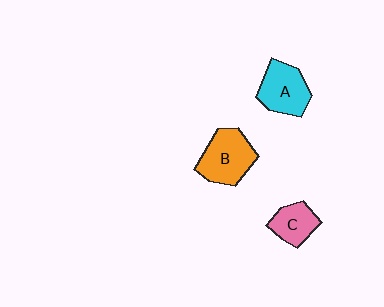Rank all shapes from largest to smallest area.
From largest to smallest: B (orange), A (cyan), C (pink).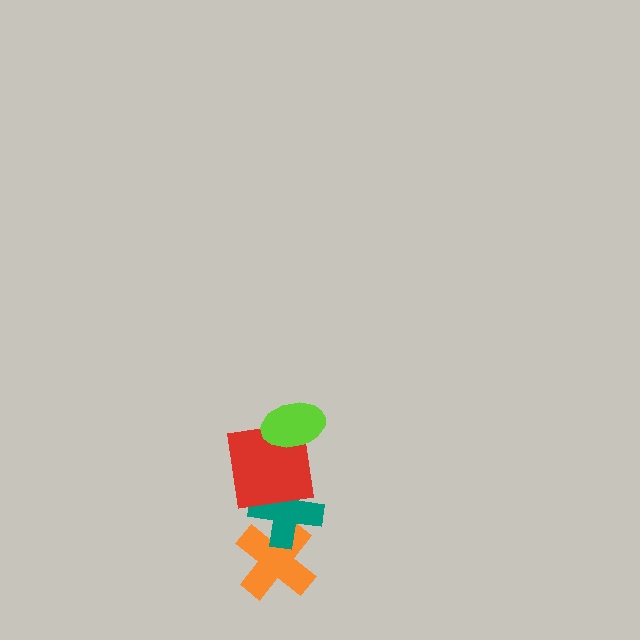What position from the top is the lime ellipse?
The lime ellipse is 1st from the top.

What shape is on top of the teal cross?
The red square is on top of the teal cross.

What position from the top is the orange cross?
The orange cross is 4th from the top.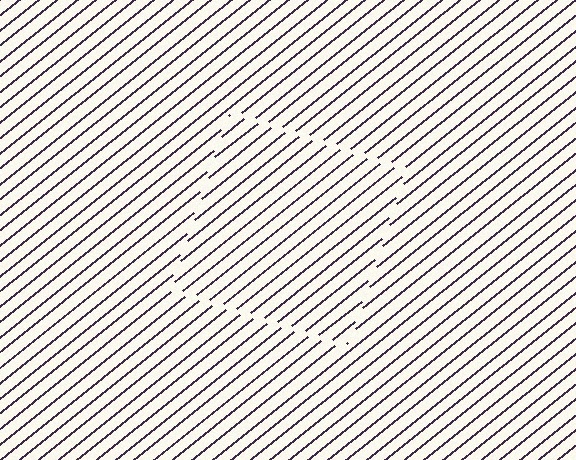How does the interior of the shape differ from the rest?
The interior of the shape contains the same grating, shifted by half a period — the contour is defined by the phase discontinuity where line-ends from the inner and outer gratings abut.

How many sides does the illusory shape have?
4 sides — the line-ends trace a square.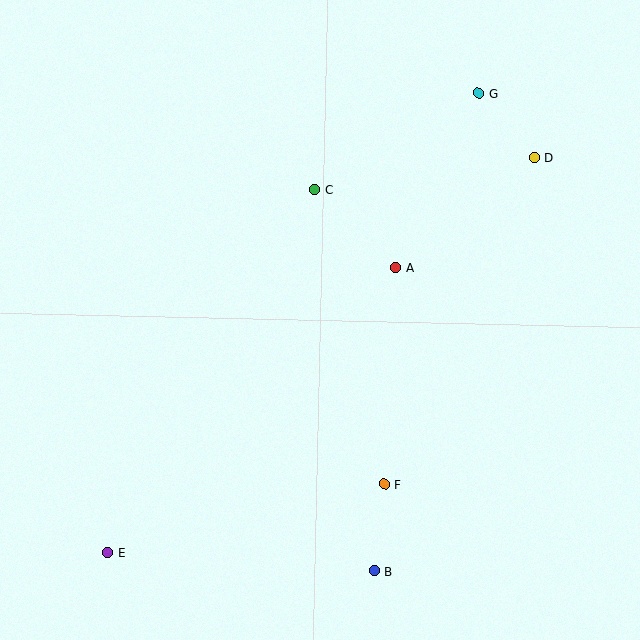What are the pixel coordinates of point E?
Point E is at (108, 552).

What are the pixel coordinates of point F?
Point F is at (385, 484).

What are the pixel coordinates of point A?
Point A is at (396, 268).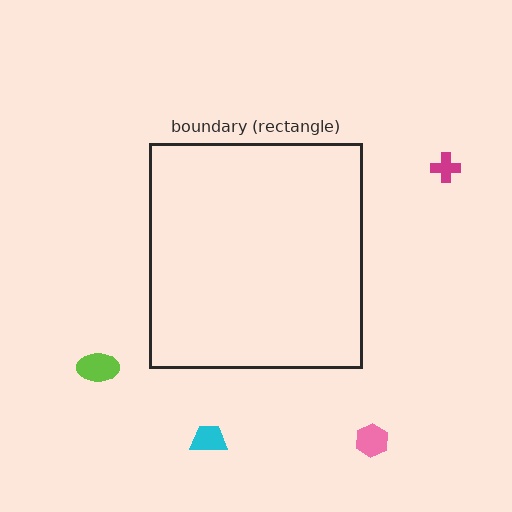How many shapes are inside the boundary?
0 inside, 4 outside.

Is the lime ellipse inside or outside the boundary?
Outside.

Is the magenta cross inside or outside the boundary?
Outside.